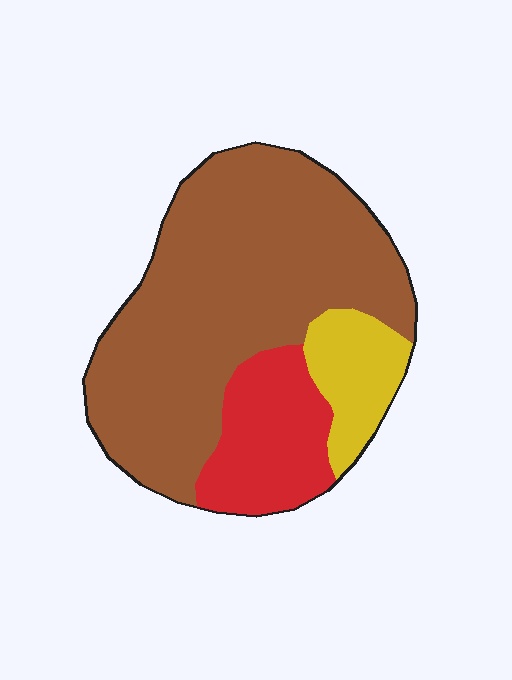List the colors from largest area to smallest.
From largest to smallest: brown, red, yellow.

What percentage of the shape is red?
Red takes up between a sixth and a third of the shape.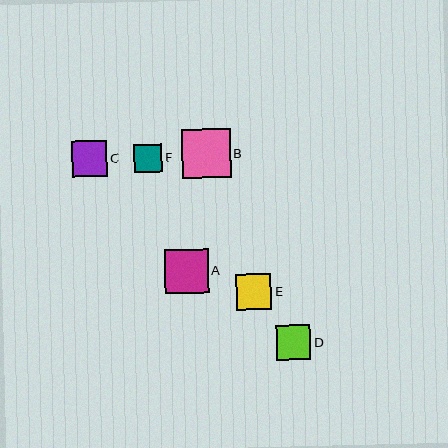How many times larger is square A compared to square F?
Square A is approximately 1.6 times the size of square F.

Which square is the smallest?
Square F is the smallest with a size of approximately 28 pixels.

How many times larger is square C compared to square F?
Square C is approximately 1.3 times the size of square F.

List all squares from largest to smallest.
From largest to smallest: B, A, C, E, D, F.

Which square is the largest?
Square B is the largest with a size of approximately 49 pixels.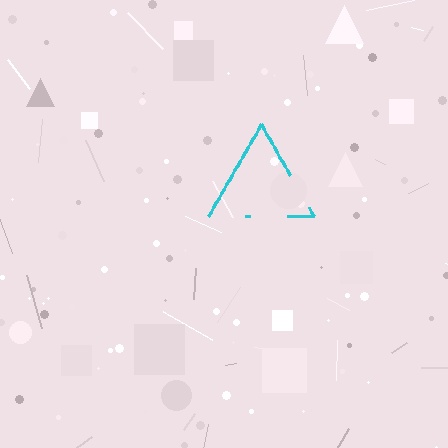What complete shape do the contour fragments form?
The contour fragments form a triangle.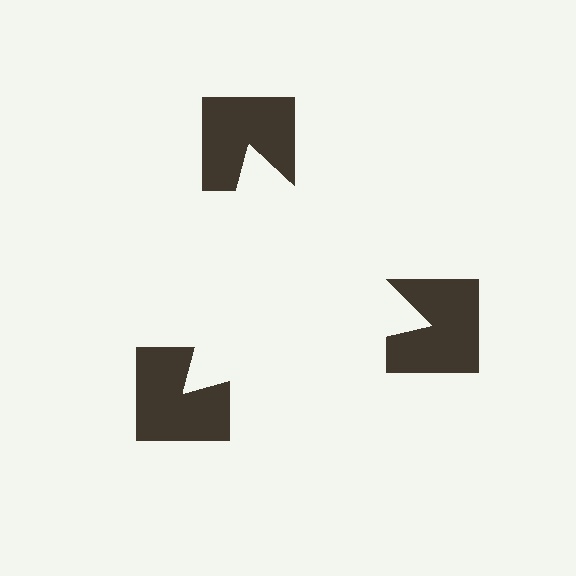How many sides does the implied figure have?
3 sides.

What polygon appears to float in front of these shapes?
An illusory triangle — its edges are inferred from the aligned wedge cuts in the notched squares, not physically drawn.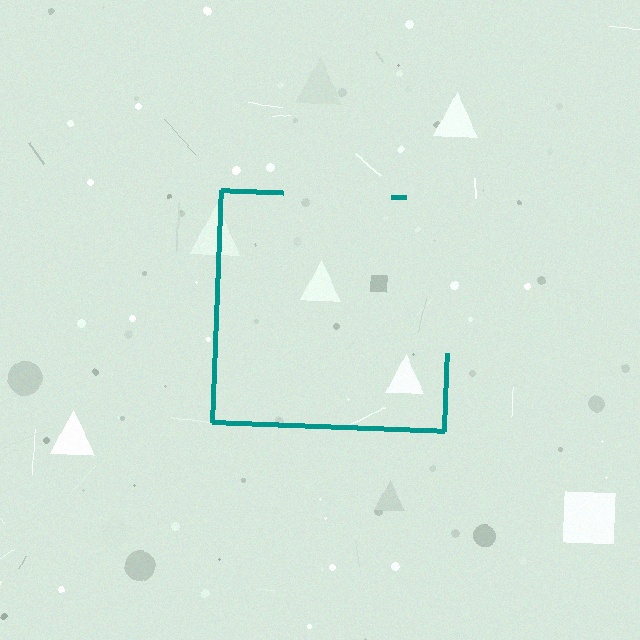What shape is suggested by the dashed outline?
The dashed outline suggests a square.